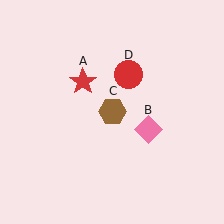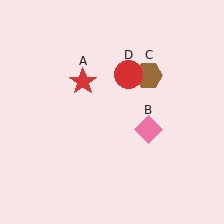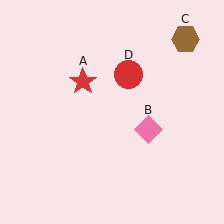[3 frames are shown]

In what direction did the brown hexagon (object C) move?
The brown hexagon (object C) moved up and to the right.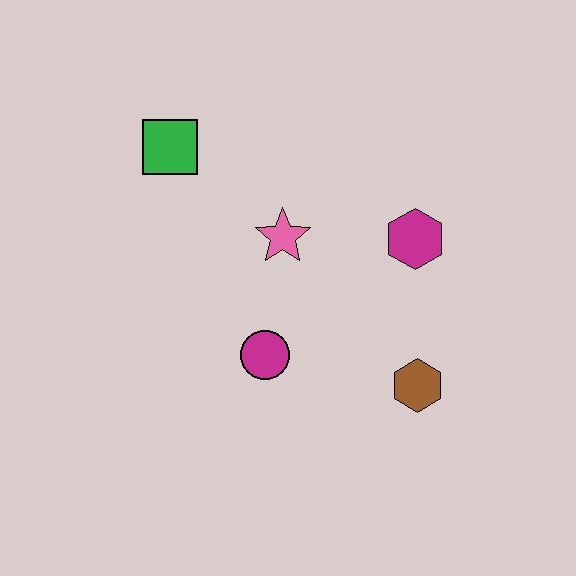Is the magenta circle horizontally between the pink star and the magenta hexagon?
No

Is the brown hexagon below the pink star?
Yes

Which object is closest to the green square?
The pink star is closest to the green square.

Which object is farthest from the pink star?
The brown hexagon is farthest from the pink star.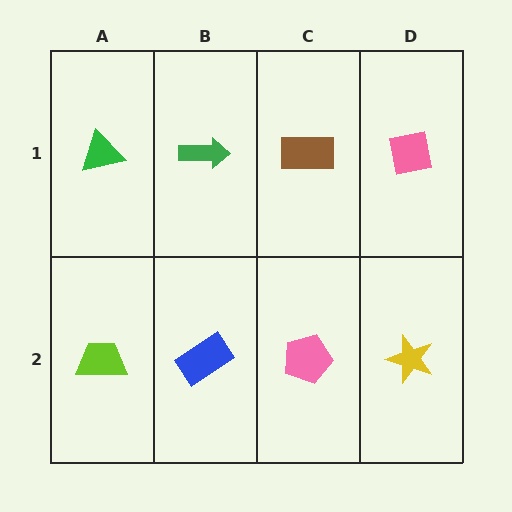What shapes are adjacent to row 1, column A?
A lime trapezoid (row 2, column A), a green arrow (row 1, column B).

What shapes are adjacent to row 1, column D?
A yellow star (row 2, column D), a brown rectangle (row 1, column C).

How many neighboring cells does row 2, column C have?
3.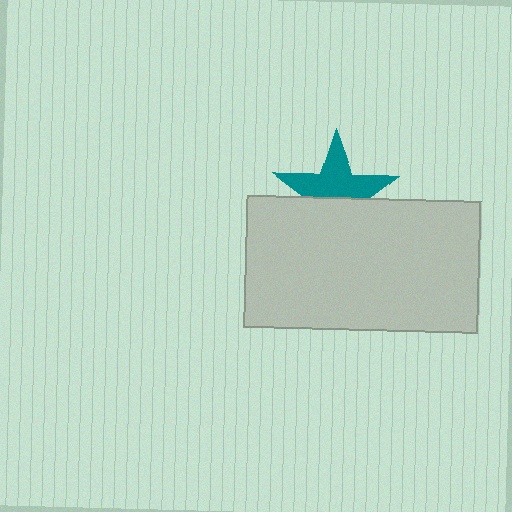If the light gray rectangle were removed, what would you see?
You would see the complete teal star.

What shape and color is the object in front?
The object in front is a light gray rectangle.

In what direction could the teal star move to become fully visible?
The teal star could move up. That would shift it out from behind the light gray rectangle entirely.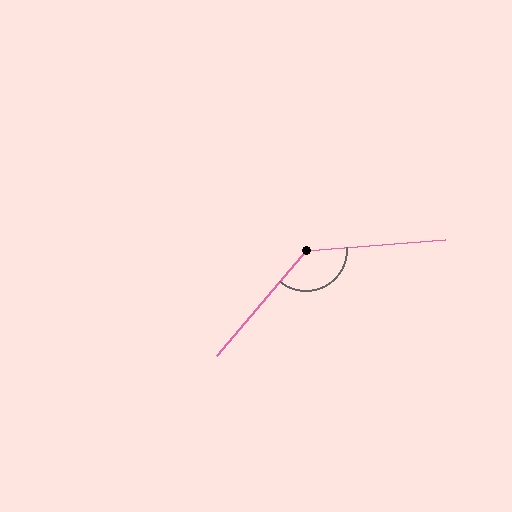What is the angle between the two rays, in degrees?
Approximately 134 degrees.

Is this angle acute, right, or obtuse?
It is obtuse.